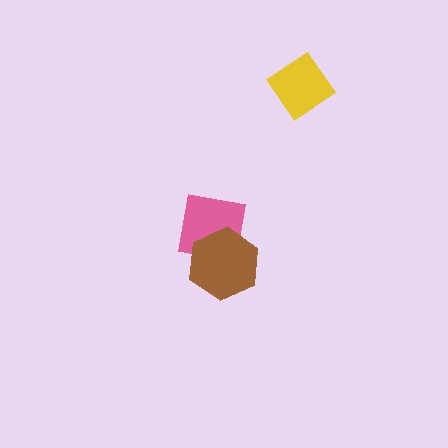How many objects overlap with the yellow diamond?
0 objects overlap with the yellow diamond.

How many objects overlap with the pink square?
1 object overlaps with the pink square.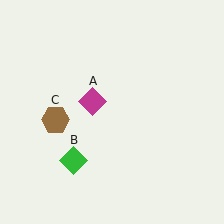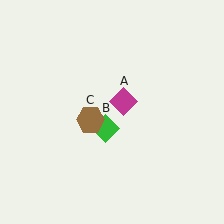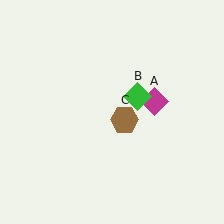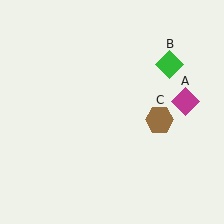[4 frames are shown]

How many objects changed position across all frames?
3 objects changed position: magenta diamond (object A), green diamond (object B), brown hexagon (object C).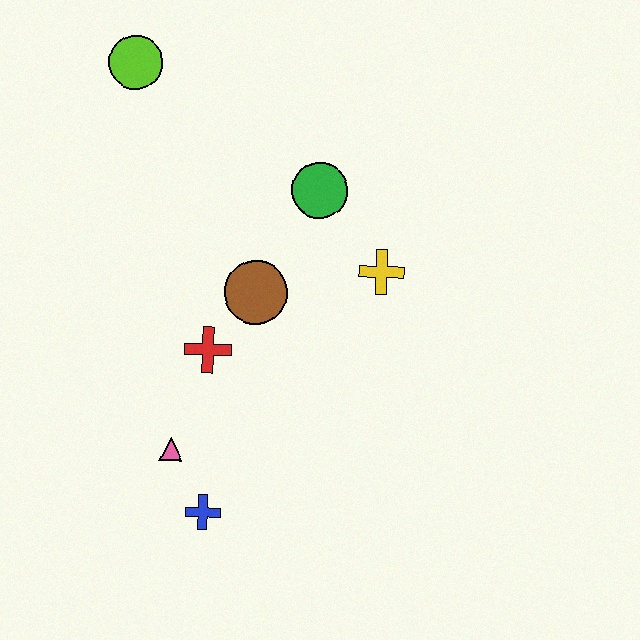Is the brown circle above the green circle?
No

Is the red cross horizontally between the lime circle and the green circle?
Yes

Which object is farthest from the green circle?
The blue cross is farthest from the green circle.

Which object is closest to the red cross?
The brown circle is closest to the red cross.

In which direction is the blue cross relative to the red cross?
The blue cross is below the red cross.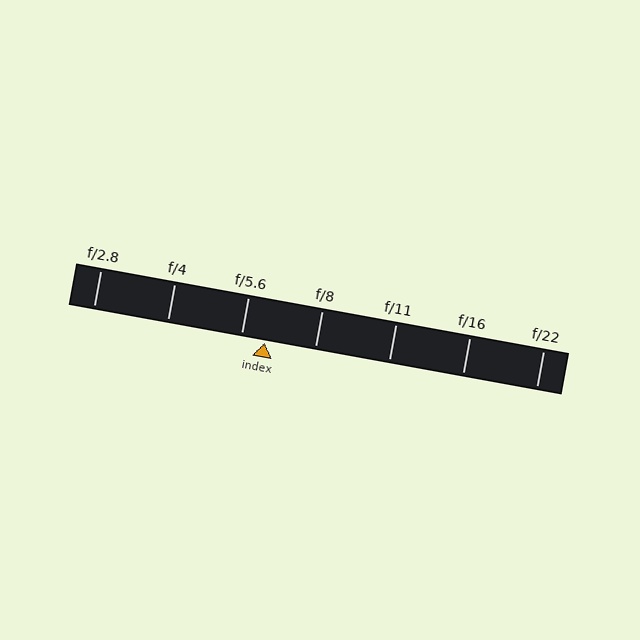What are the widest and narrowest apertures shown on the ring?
The widest aperture shown is f/2.8 and the narrowest is f/22.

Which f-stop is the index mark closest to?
The index mark is closest to f/5.6.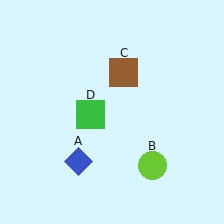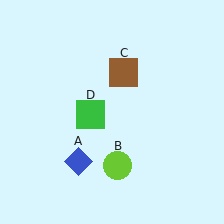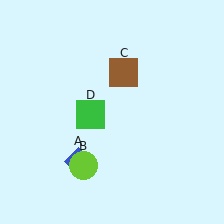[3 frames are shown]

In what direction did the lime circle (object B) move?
The lime circle (object B) moved left.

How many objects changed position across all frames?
1 object changed position: lime circle (object B).